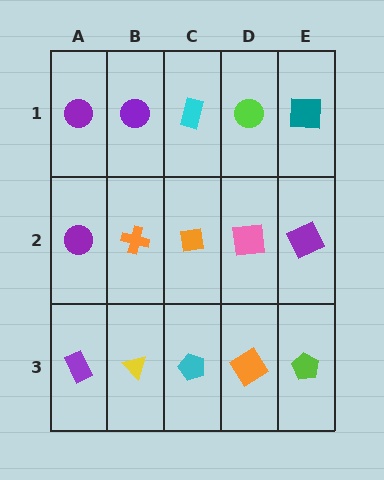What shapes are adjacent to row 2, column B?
A purple circle (row 1, column B), a yellow triangle (row 3, column B), a purple circle (row 2, column A), an orange square (row 2, column C).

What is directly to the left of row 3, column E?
An orange diamond.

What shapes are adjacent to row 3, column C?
An orange square (row 2, column C), a yellow triangle (row 3, column B), an orange diamond (row 3, column D).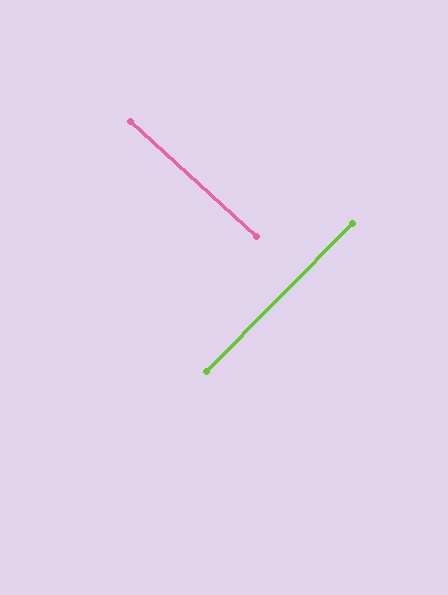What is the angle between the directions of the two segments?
Approximately 88 degrees.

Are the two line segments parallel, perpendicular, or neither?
Perpendicular — they meet at approximately 88°.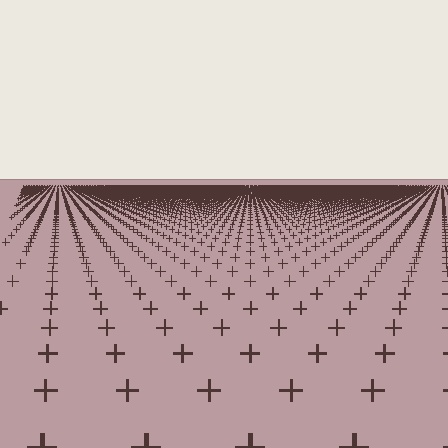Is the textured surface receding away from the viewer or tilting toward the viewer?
The surface is receding away from the viewer. Texture elements get smaller and denser toward the top.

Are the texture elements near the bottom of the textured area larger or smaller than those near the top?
Larger. Near the bottom, elements are closer to the viewer and appear at a bigger on-screen size.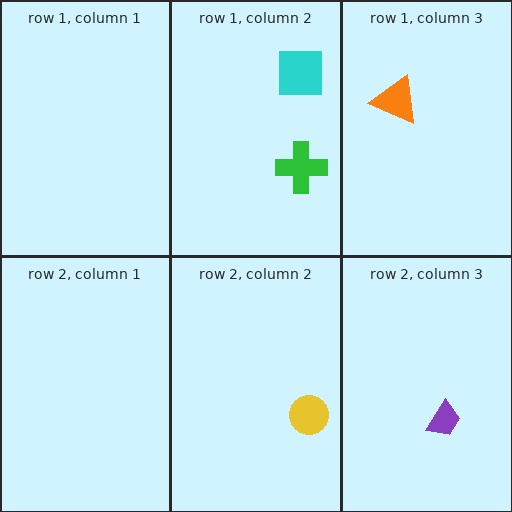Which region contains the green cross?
The row 1, column 2 region.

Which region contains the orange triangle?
The row 1, column 3 region.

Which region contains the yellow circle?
The row 2, column 2 region.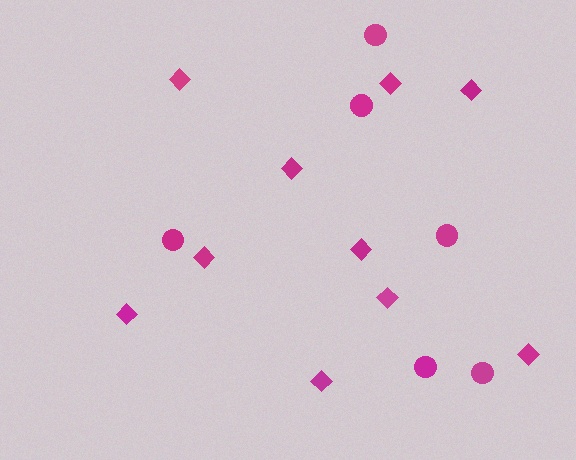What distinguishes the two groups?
There are 2 groups: one group of diamonds (10) and one group of circles (6).